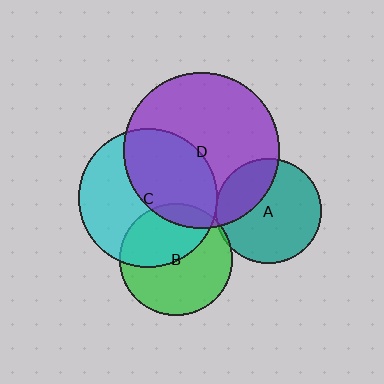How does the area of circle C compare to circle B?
Approximately 1.5 times.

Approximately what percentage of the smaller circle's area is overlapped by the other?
Approximately 5%.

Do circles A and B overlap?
Yes.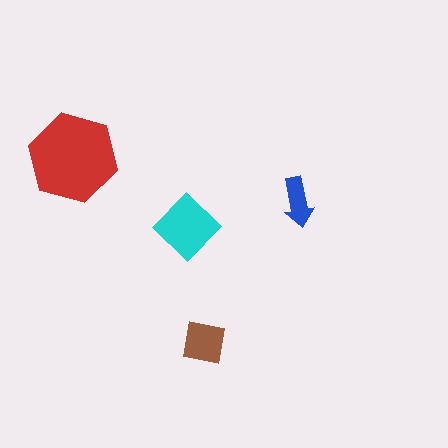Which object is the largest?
The red hexagon.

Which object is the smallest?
The blue arrow.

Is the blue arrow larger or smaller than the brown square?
Smaller.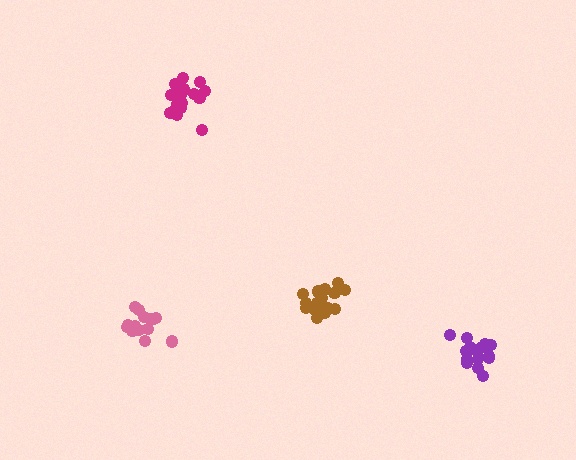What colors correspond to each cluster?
The clusters are colored: purple, magenta, pink, brown.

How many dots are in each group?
Group 1: 16 dots, Group 2: 17 dots, Group 3: 14 dots, Group 4: 18 dots (65 total).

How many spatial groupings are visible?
There are 4 spatial groupings.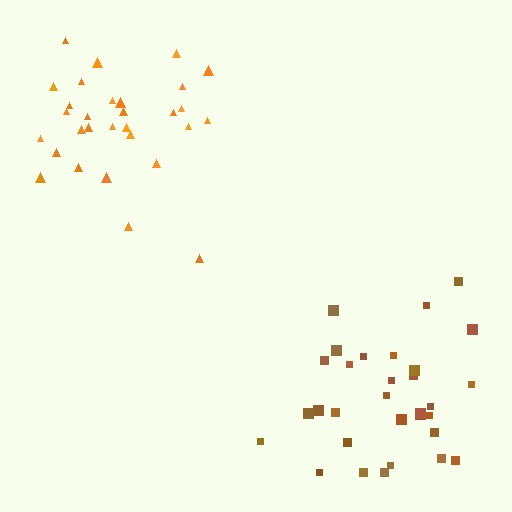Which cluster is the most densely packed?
Orange.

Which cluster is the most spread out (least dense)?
Brown.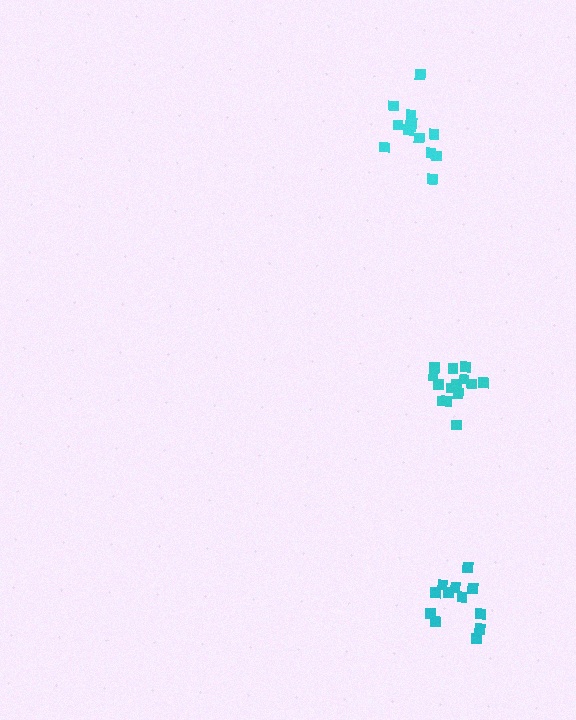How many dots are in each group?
Group 1: 12 dots, Group 2: 15 dots, Group 3: 13 dots (40 total).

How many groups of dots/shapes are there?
There are 3 groups.